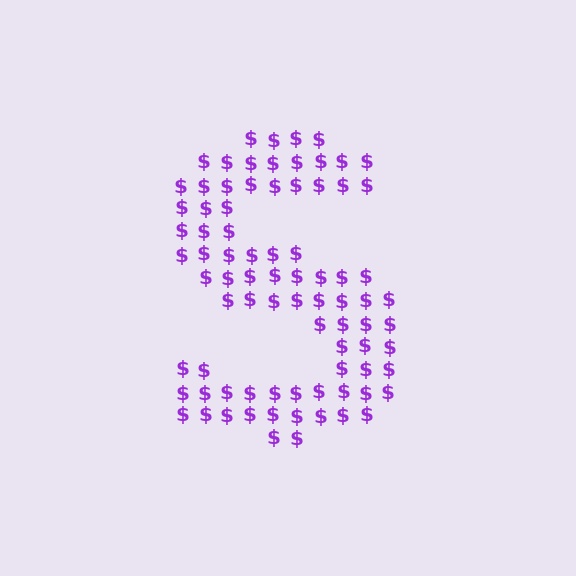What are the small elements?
The small elements are dollar signs.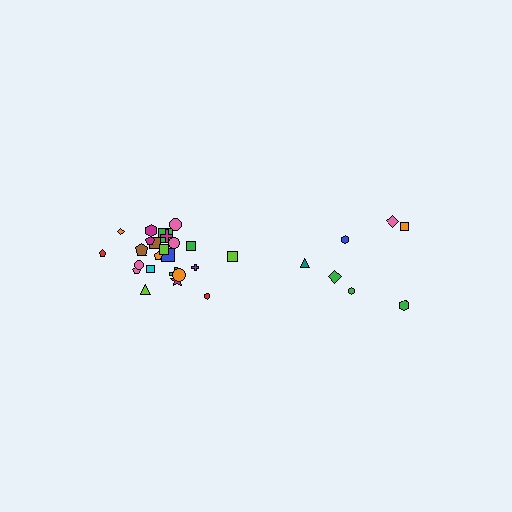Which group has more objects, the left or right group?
The left group.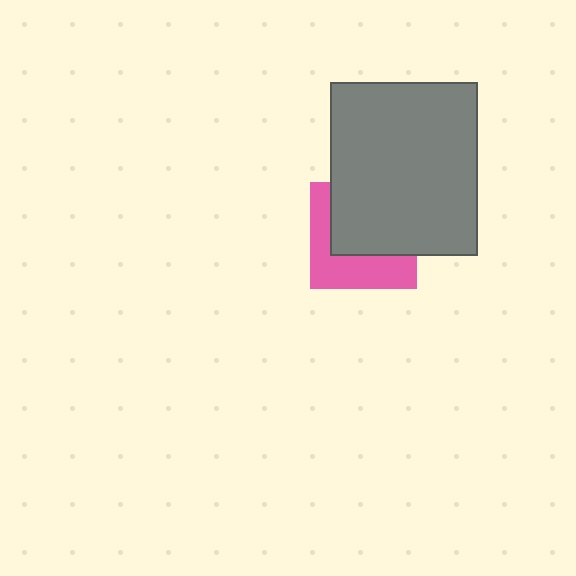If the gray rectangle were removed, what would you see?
You would see the complete pink square.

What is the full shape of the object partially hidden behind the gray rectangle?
The partially hidden object is a pink square.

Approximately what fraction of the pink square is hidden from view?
Roughly 56% of the pink square is hidden behind the gray rectangle.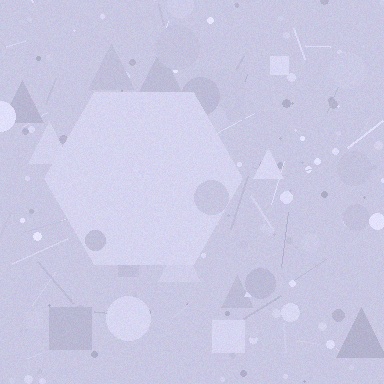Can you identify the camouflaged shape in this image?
The camouflaged shape is a hexagon.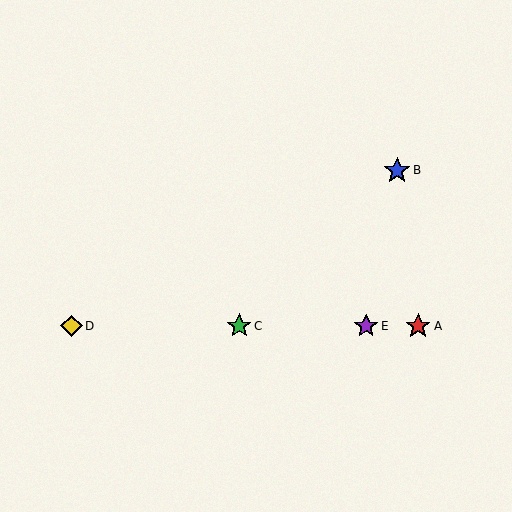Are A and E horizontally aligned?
Yes, both are at y≈326.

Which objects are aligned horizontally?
Objects A, C, D, E are aligned horizontally.